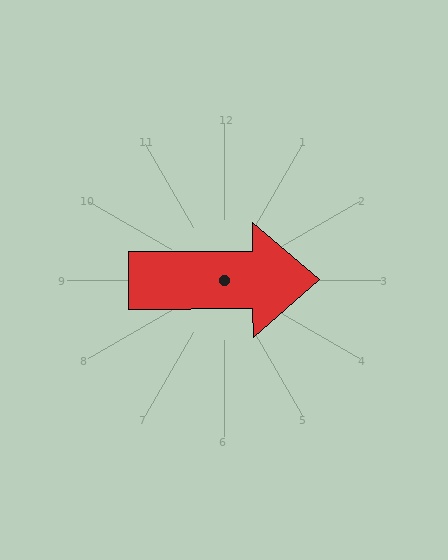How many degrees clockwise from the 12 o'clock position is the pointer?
Approximately 90 degrees.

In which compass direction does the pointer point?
East.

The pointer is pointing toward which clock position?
Roughly 3 o'clock.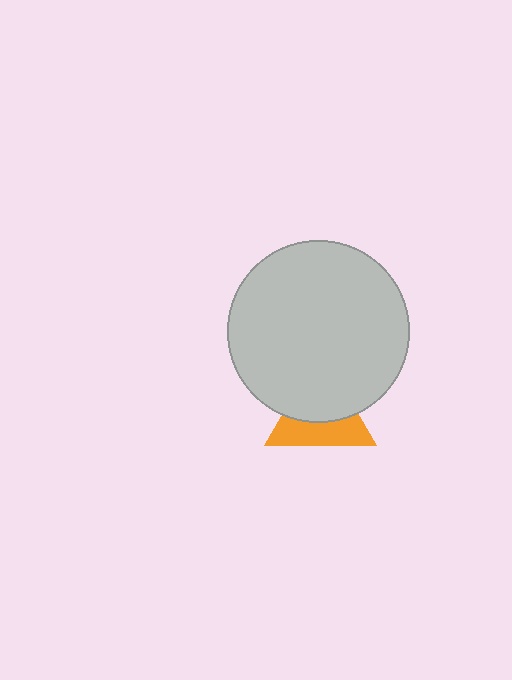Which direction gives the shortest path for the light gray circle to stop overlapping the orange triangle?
Moving up gives the shortest separation.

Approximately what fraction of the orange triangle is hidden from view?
Roughly 54% of the orange triangle is hidden behind the light gray circle.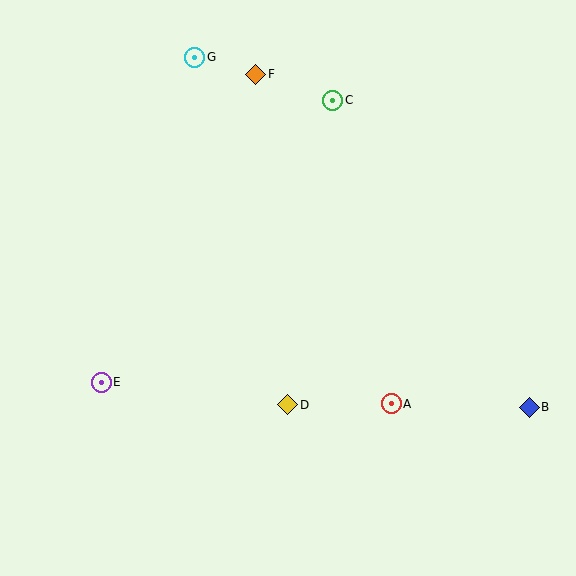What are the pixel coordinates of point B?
Point B is at (529, 407).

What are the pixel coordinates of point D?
Point D is at (288, 405).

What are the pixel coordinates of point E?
Point E is at (101, 382).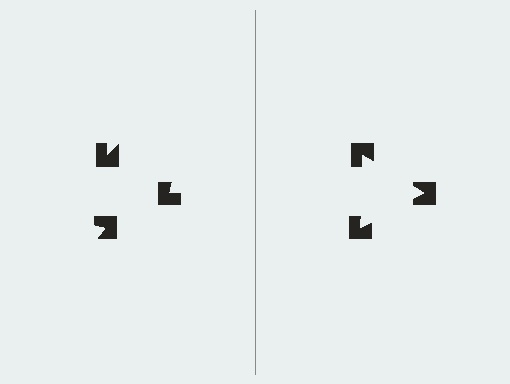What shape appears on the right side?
An illusory triangle.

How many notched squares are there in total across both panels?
6 — 3 on each side.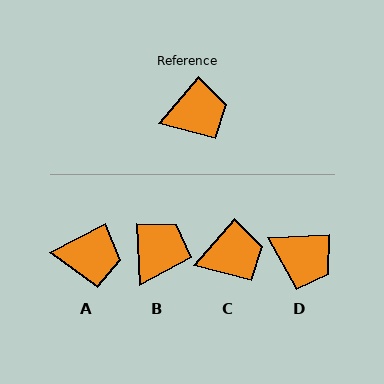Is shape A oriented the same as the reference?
No, it is off by about 22 degrees.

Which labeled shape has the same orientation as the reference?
C.